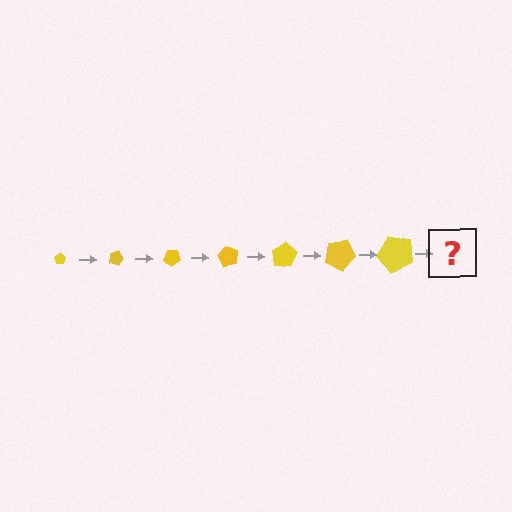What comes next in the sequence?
The next element should be a pentagon, larger than the previous one and rotated 140 degrees from the start.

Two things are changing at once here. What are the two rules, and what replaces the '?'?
The two rules are that the pentagon grows larger each step and it rotates 20 degrees each step. The '?' should be a pentagon, larger than the previous one and rotated 140 degrees from the start.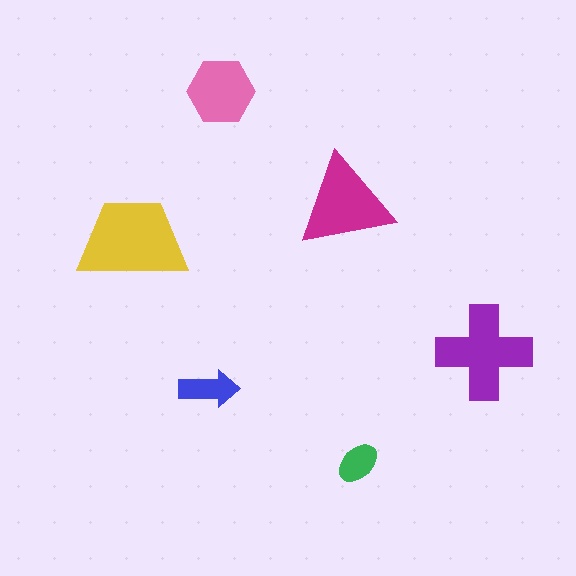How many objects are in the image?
There are 6 objects in the image.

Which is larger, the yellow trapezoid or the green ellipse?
The yellow trapezoid.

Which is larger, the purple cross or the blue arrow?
The purple cross.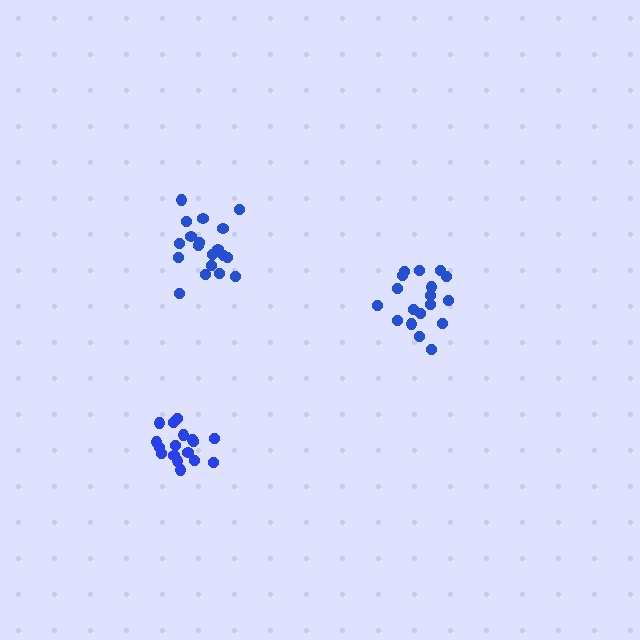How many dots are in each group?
Group 1: 19 dots, Group 2: 18 dots, Group 3: 17 dots (54 total).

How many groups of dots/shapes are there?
There are 3 groups.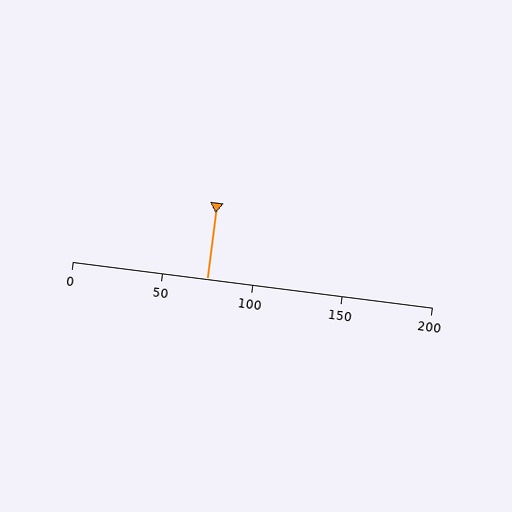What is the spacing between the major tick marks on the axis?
The major ticks are spaced 50 apart.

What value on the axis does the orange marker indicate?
The marker indicates approximately 75.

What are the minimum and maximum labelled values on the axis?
The axis runs from 0 to 200.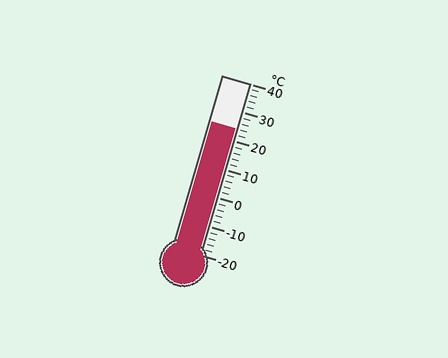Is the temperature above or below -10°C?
The temperature is above -10°C.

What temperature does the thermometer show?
The thermometer shows approximately 24°C.